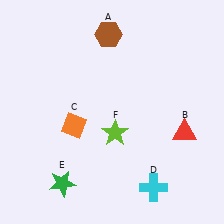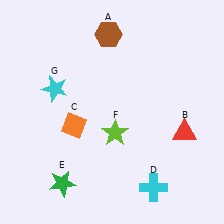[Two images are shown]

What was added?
A cyan star (G) was added in Image 2.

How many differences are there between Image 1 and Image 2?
There is 1 difference between the two images.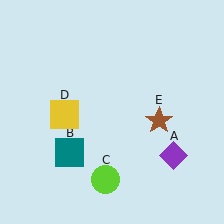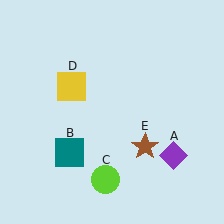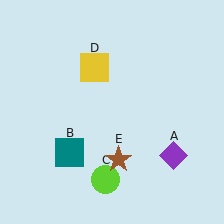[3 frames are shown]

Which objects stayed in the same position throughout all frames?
Purple diamond (object A) and teal square (object B) and lime circle (object C) remained stationary.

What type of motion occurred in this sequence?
The yellow square (object D), brown star (object E) rotated clockwise around the center of the scene.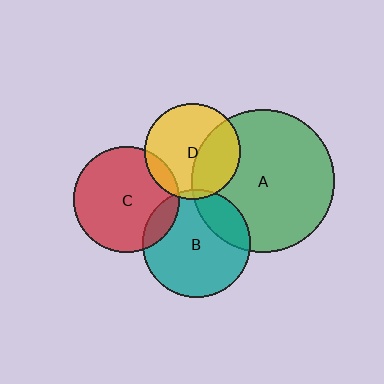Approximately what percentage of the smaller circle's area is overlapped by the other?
Approximately 35%.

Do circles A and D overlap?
Yes.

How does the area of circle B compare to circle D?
Approximately 1.3 times.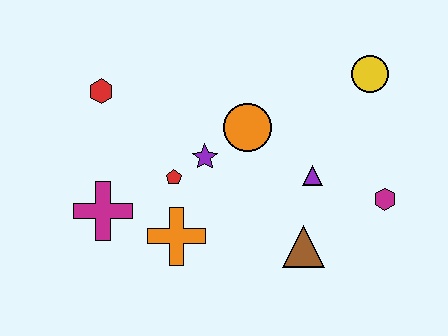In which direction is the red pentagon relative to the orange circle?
The red pentagon is to the left of the orange circle.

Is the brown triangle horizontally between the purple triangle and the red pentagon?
Yes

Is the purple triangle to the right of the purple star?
Yes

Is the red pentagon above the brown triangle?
Yes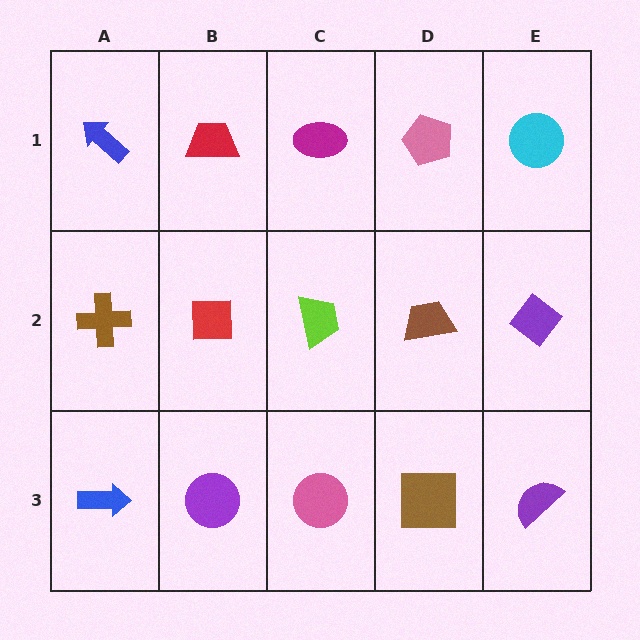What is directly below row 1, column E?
A purple diamond.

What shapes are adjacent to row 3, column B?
A red square (row 2, column B), a blue arrow (row 3, column A), a pink circle (row 3, column C).